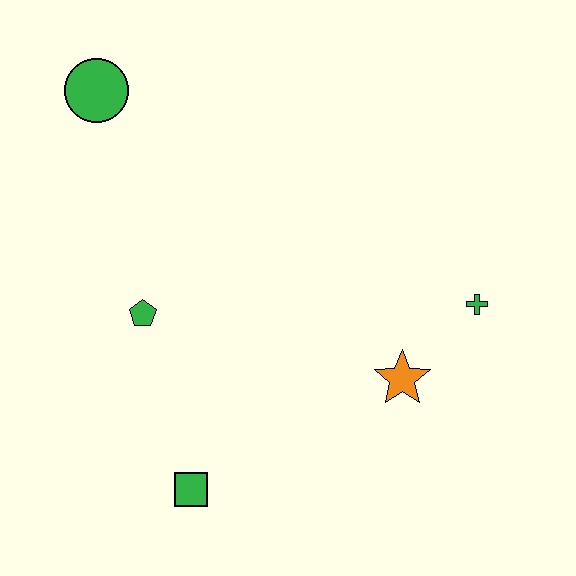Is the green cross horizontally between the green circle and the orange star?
No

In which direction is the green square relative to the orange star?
The green square is to the left of the orange star.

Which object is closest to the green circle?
The green pentagon is closest to the green circle.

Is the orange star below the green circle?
Yes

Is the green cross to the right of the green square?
Yes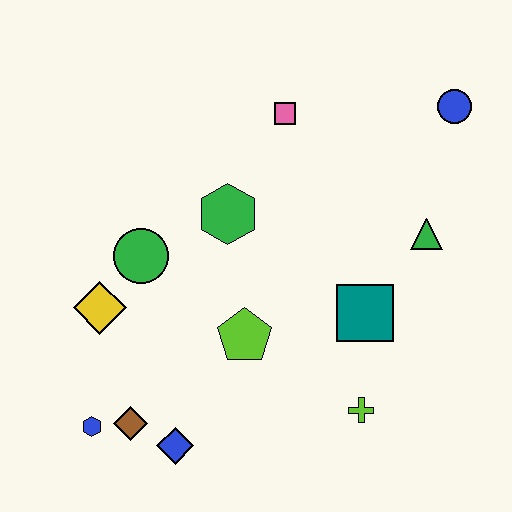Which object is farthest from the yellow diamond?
The blue circle is farthest from the yellow diamond.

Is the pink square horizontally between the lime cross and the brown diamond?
Yes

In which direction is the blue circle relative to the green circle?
The blue circle is to the right of the green circle.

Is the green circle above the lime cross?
Yes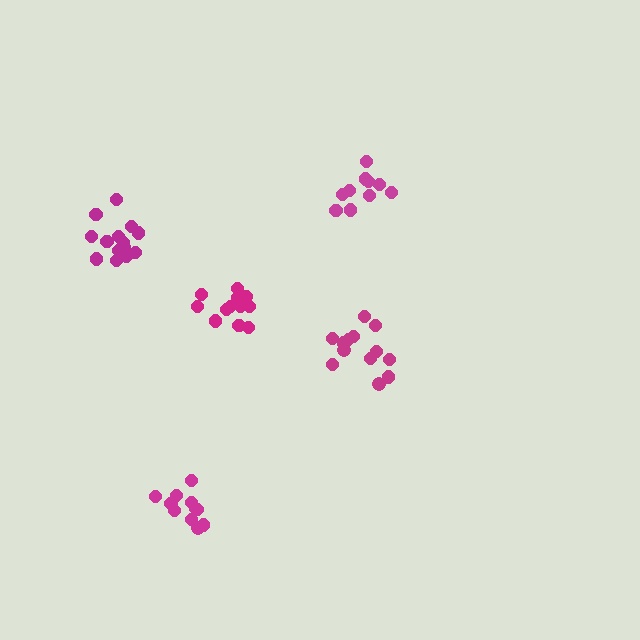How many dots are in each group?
Group 1: 10 dots, Group 2: 14 dots, Group 3: 11 dots, Group 4: 13 dots, Group 5: 12 dots (60 total).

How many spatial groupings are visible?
There are 5 spatial groupings.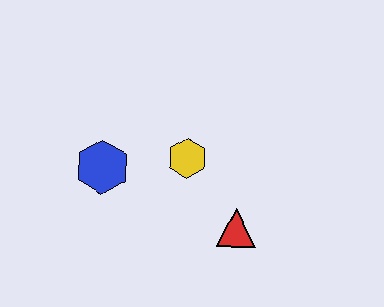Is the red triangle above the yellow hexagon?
No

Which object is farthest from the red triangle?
The blue hexagon is farthest from the red triangle.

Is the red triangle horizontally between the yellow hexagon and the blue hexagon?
No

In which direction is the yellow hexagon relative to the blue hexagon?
The yellow hexagon is to the right of the blue hexagon.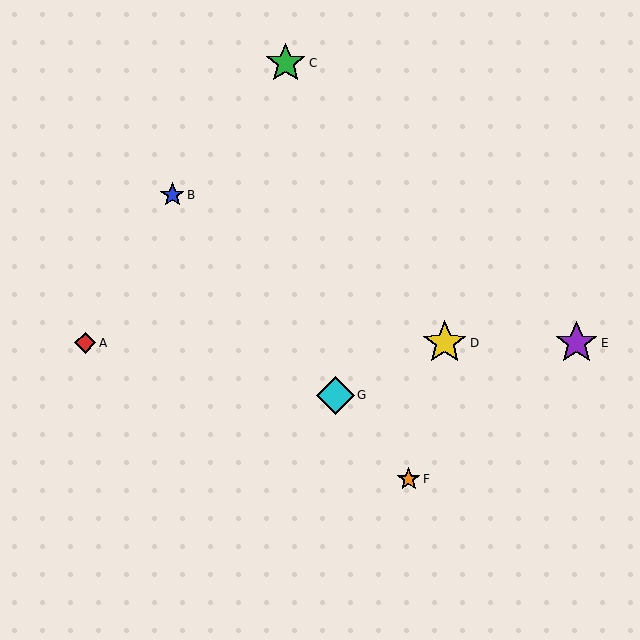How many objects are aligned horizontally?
3 objects (A, D, E) are aligned horizontally.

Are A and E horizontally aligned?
Yes, both are at y≈343.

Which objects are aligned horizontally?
Objects A, D, E are aligned horizontally.